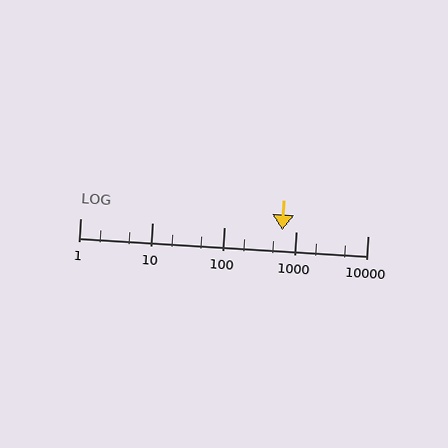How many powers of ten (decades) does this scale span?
The scale spans 4 decades, from 1 to 10000.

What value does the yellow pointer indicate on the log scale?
The pointer indicates approximately 640.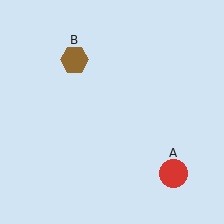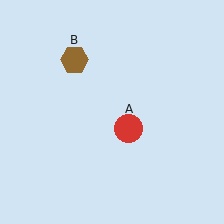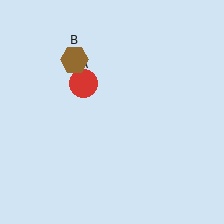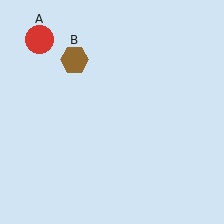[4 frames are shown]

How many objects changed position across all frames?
1 object changed position: red circle (object A).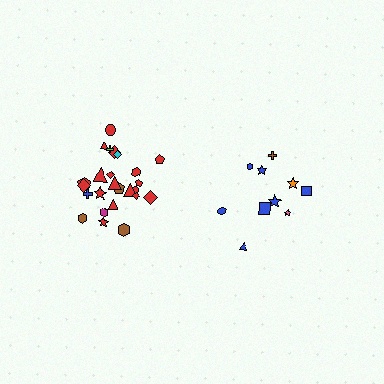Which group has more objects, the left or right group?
The left group.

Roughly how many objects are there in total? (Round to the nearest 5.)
Roughly 35 objects in total.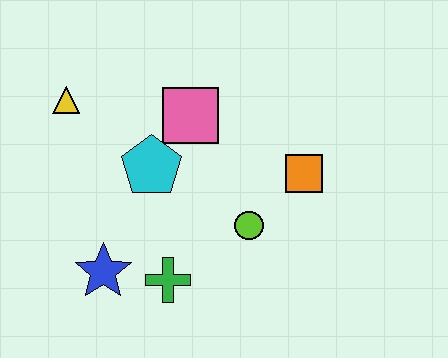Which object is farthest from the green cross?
The yellow triangle is farthest from the green cross.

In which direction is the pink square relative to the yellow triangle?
The pink square is to the right of the yellow triangle.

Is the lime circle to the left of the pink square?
No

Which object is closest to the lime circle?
The orange square is closest to the lime circle.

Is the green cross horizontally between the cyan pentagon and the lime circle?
Yes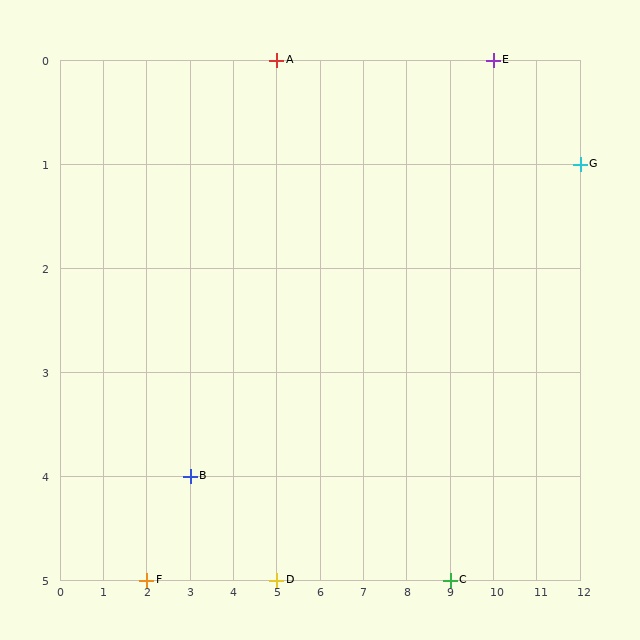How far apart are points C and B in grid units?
Points C and B are 6 columns and 1 row apart (about 6.1 grid units diagonally).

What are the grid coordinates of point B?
Point B is at grid coordinates (3, 4).